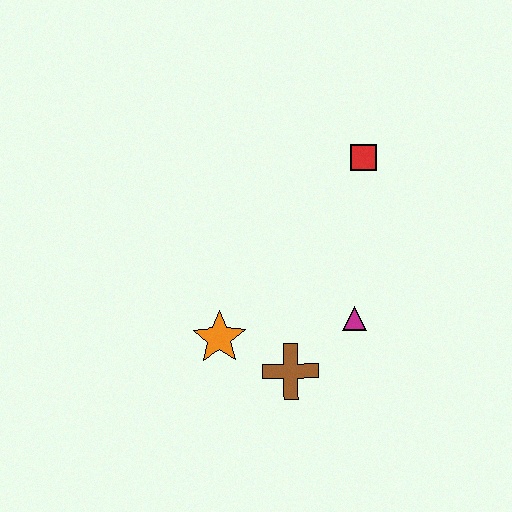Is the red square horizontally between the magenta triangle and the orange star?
No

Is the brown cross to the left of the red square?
Yes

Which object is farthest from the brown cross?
The red square is farthest from the brown cross.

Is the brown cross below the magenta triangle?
Yes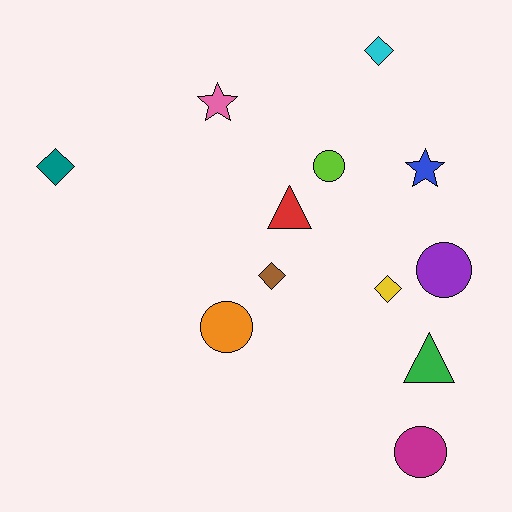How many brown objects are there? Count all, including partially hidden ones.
There is 1 brown object.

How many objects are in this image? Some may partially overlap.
There are 12 objects.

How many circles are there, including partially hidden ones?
There are 4 circles.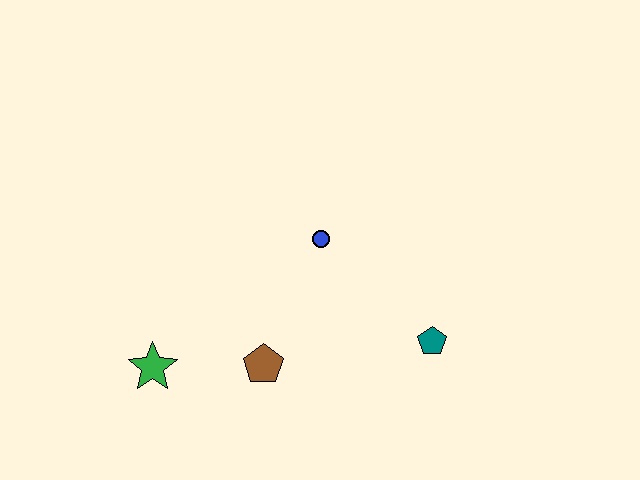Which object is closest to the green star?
The brown pentagon is closest to the green star.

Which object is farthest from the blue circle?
The green star is farthest from the blue circle.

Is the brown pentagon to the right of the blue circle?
No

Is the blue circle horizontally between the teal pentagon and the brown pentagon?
Yes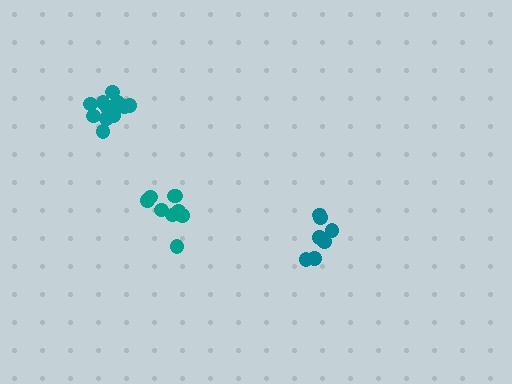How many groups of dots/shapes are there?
There are 3 groups.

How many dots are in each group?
Group 1: 7 dots, Group 2: 11 dots, Group 3: 9 dots (27 total).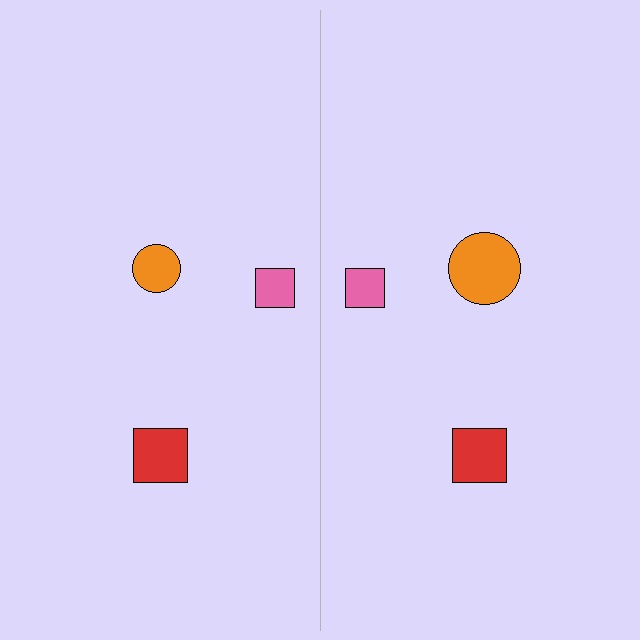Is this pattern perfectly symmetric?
No, the pattern is not perfectly symmetric. The orange circle on the right side has a different size than its mirror counterpart.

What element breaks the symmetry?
The orange circle on the right side has a different size than its mirror counterpart.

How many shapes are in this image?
There are 6 shapes in this image.